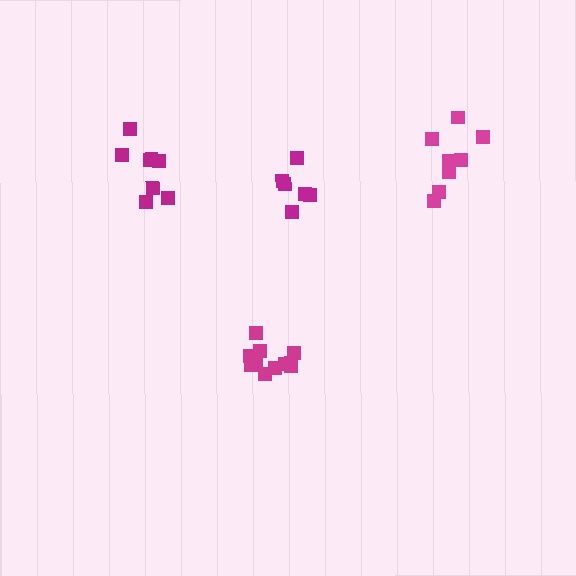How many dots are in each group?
Group 1: 8 dots, Group 2: 6 dots, Group 3: 8 dots, Group 4: 11 dots (33 total).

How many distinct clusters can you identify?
There are 4 distinct clusters.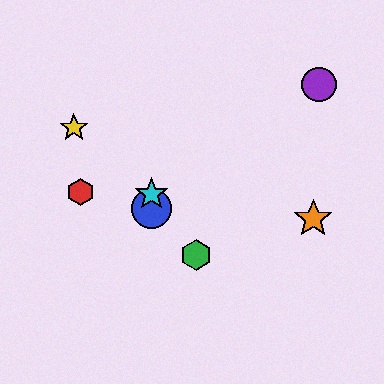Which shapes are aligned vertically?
The blue circle, the cyan star are aligned vertically.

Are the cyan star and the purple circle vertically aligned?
No, the cyan star is at x≈151 and the purple circle is at x≈319.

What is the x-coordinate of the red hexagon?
The red hexagon is at x≈80.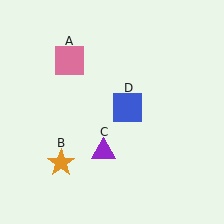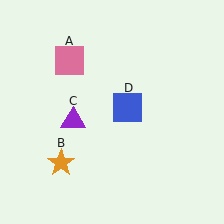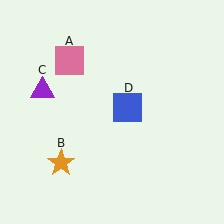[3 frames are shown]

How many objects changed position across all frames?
1 object changed position: purple triangle (object C).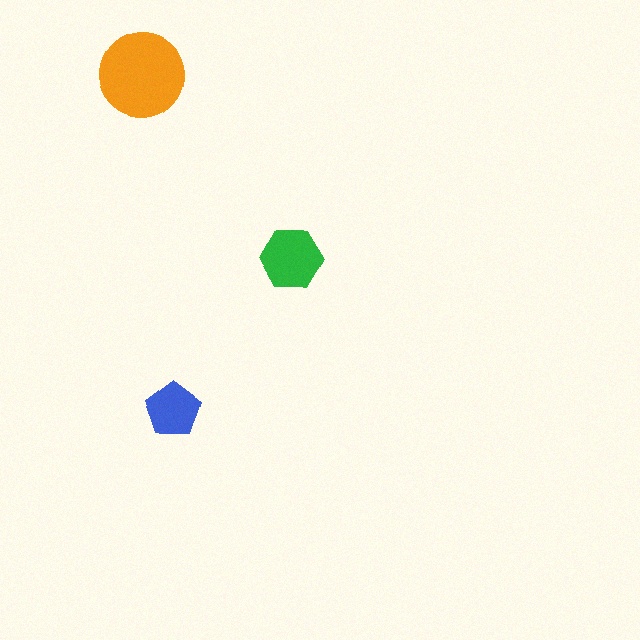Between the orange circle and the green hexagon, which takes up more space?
The orange circle.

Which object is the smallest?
The blue pentagon.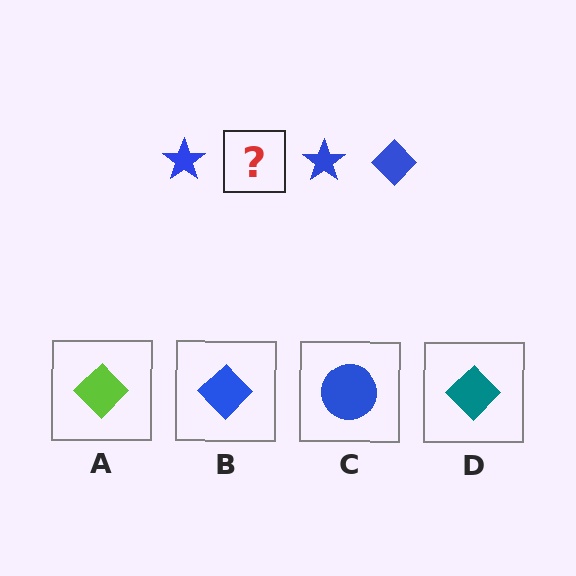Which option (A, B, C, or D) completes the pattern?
B.